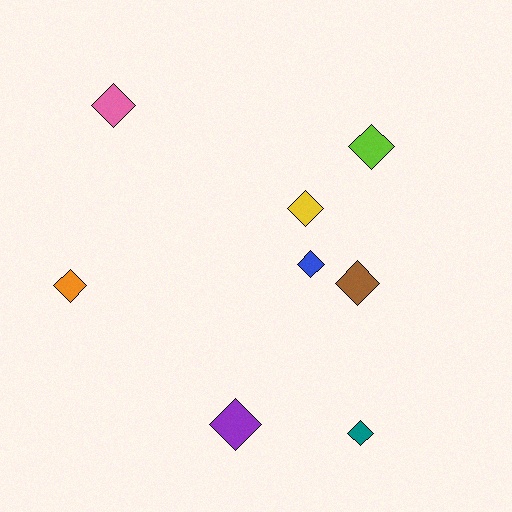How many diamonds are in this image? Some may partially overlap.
There are 8 diamonds.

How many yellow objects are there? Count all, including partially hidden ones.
There is 1 yellow object.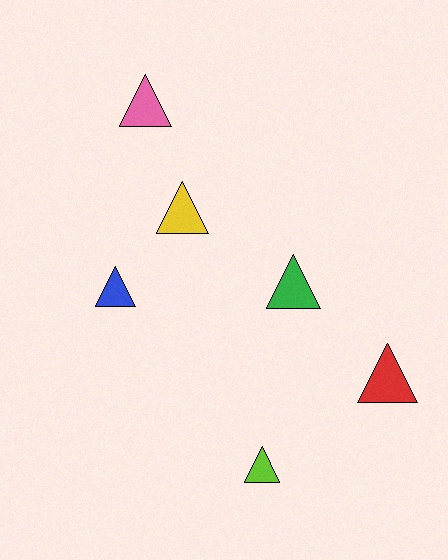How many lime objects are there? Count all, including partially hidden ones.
There is 1 lime object.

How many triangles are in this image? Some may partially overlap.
There are 6 triangles.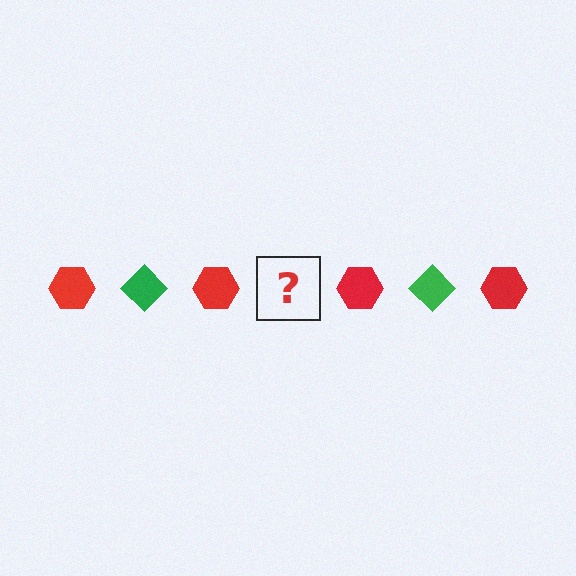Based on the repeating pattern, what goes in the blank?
The blank should be a green diamond.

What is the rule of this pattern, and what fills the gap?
The rule is that the pattern alternates between red hexagon and green diamond. The gap should be filled with a green diamond.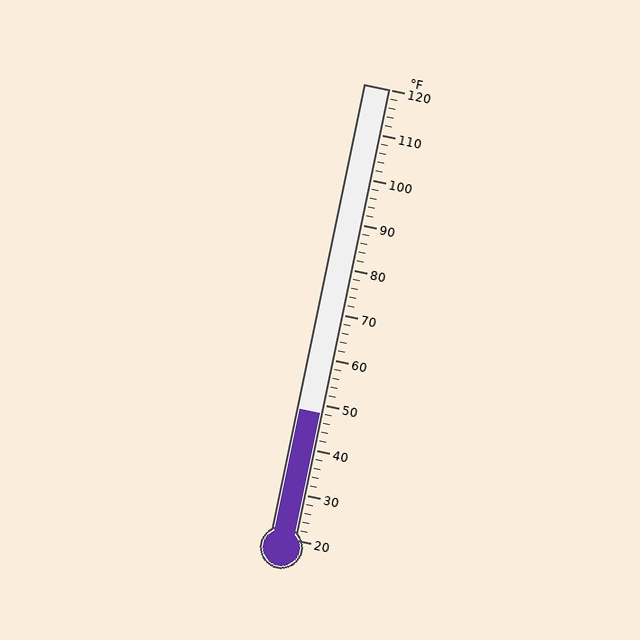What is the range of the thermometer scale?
The thermometer scale ranges from 20°F to 120°F.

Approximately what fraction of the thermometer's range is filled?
The thermometer is filled to approximately 30% of its range.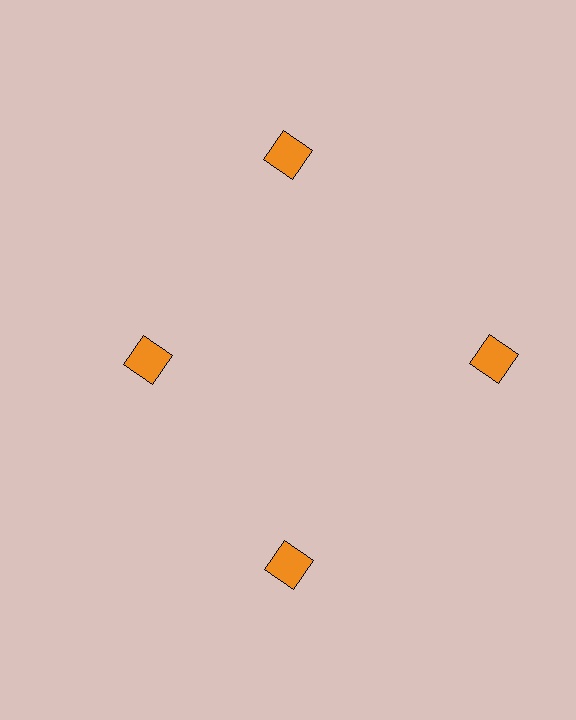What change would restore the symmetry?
The symmetry would be restored by moving it outward, back onto the ring so that all 4 squares sit at equal angles and equal distance from the center.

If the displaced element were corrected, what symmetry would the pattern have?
It would have 4-fold rotational symmetry — the pattern would map onto itself every 90 degrees.